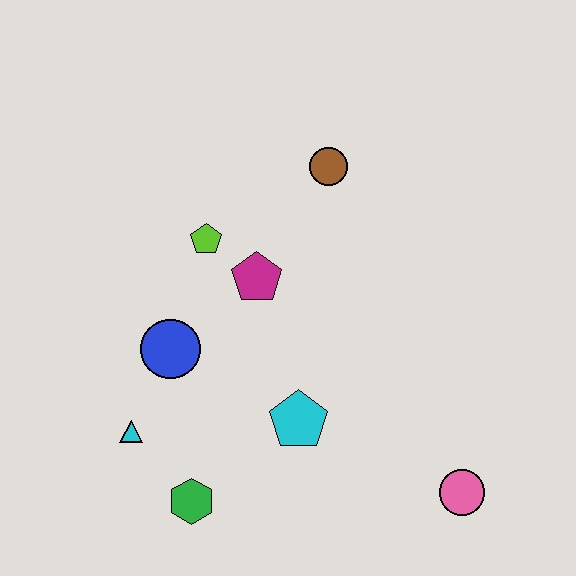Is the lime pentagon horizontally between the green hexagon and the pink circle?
Yes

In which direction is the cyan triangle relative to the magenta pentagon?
The cyan triangle is below the magenta pentagon.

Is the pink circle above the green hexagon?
Yes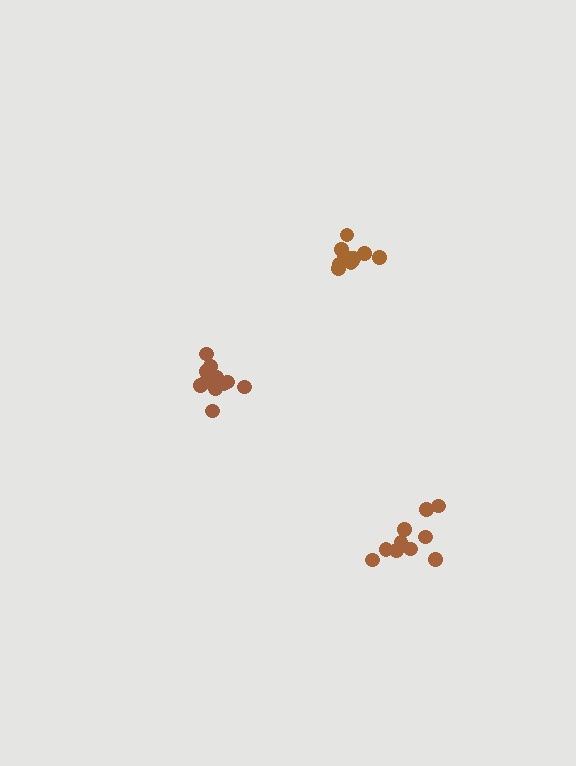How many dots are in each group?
Group 1: 10 dots, Group 2: 11 dots, Group 3: 12 dots (33 total).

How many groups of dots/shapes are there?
There are 3 groups.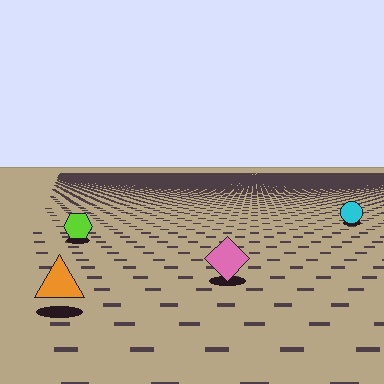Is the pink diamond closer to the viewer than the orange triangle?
No. The orange triangle is closer — you can tell from the texture gradient: the ground texture is coarser near it.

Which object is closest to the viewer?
The orange triangle is closest. The texture marks near it are larger and more spread out.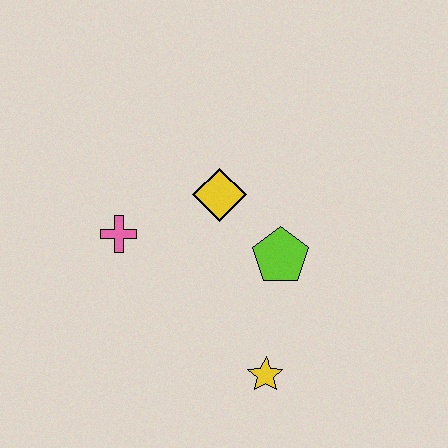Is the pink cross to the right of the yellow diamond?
No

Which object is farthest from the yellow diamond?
The yellow star is farthest from the yellow diamond.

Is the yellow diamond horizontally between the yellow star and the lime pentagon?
No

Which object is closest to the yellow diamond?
The lime pentagon is closest to the yellow diamond.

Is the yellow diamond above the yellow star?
Yes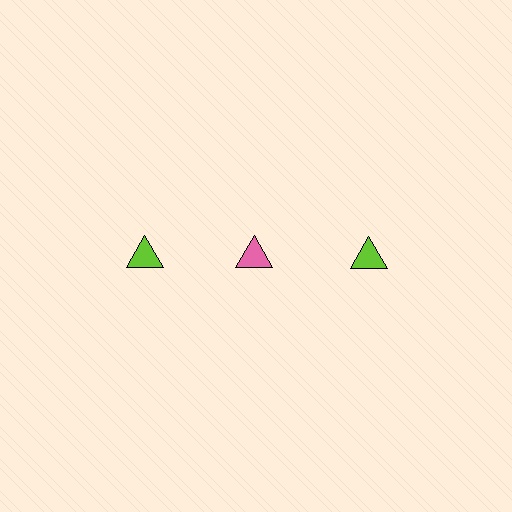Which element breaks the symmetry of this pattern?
The pink triangle in the top row, second from left column breaks the symmetry. All other shapes are lime triangles.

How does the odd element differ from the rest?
It has a different color: pink instead of lime.